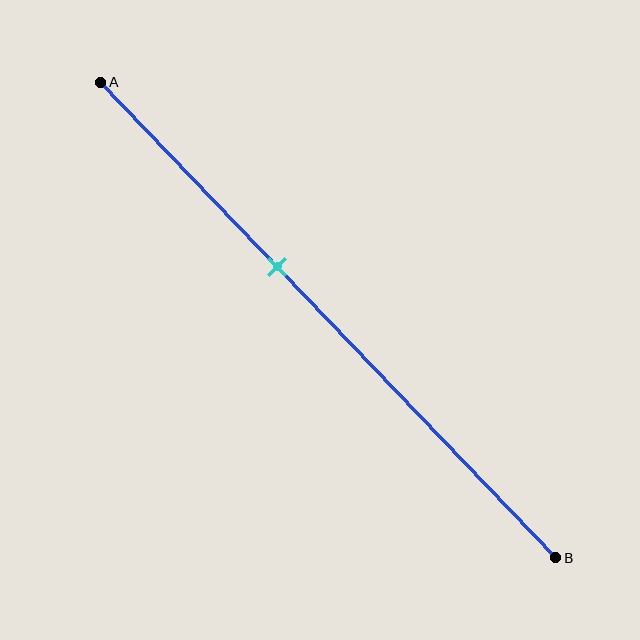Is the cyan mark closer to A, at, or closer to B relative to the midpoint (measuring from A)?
The cyan mark is closer to point A than the midpoint of segment AB.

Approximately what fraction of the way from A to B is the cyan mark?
The cyan mark is approximately 40% of the way from A to B.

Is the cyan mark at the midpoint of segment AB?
No, the mark is at about 40% from A, not at the 50% midpoint.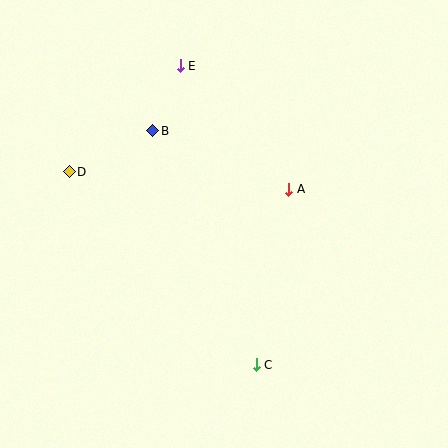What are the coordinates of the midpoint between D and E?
The midpoint between D and E is at (125, 119).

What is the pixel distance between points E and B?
The distance between E and B is 71 pixels.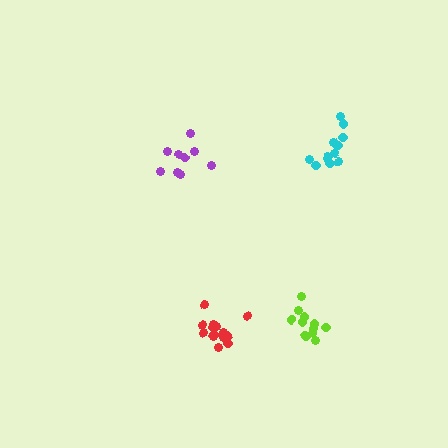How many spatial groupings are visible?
There are 4 spatial groupings.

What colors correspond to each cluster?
The clusters are colored: lime, cyan, purple, red.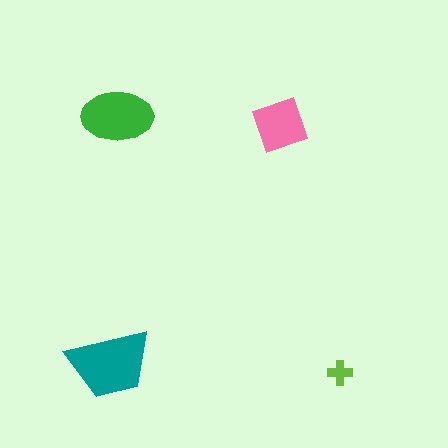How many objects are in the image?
There are 4 objects in the image.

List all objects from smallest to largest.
The lime cross, the pink square, the green ellipse, the teal trapezoid.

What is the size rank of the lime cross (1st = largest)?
4th.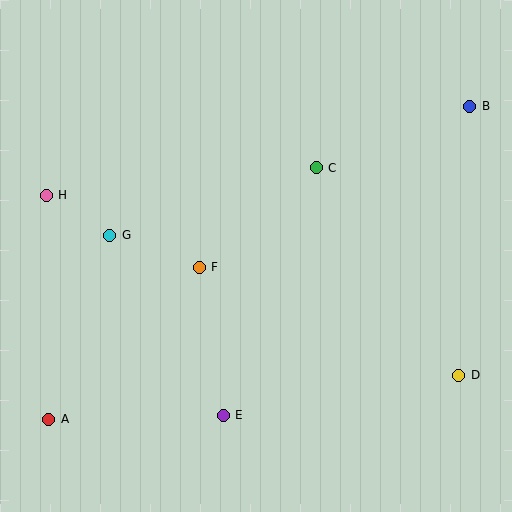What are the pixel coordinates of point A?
Point A is at (49, 419).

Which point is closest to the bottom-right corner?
Point D is closest to the bottom-right corner.